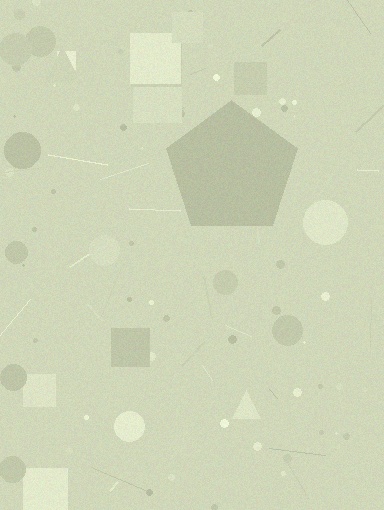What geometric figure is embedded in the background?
A pentagon is embedded in the background.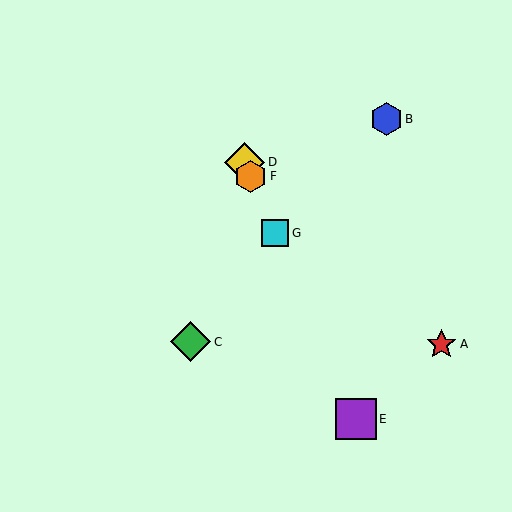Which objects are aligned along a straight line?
Objects D, E, F, G are aligned along a straight line.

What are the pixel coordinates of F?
Object F is at (250, 176).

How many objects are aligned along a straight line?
4 objects (D, E, F, G) are aligned along a straight line.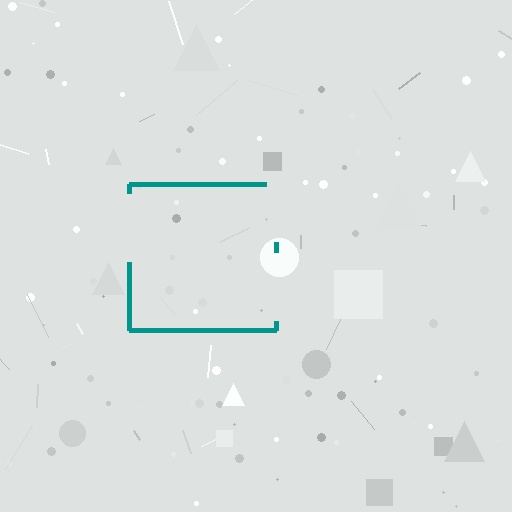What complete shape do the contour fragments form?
The contour fragments form a square.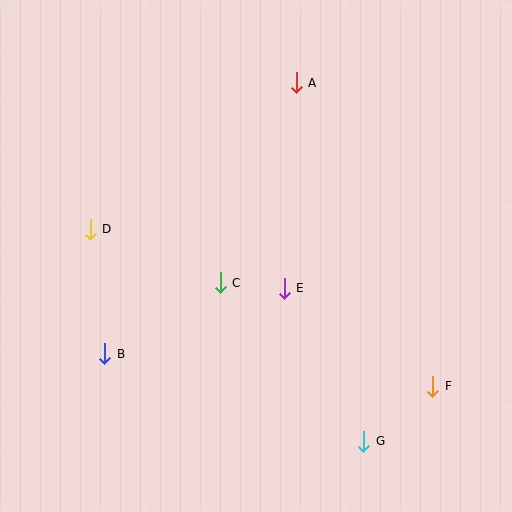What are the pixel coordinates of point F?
Point F is at (433, 387).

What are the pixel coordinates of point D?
Point D is at (90, 229).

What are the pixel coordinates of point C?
Point C is at (220, 283).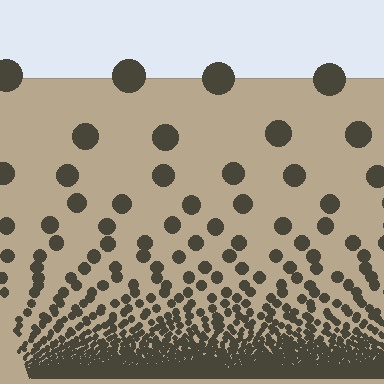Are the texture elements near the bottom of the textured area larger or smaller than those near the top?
Smaller. The gradient is inverted — elements near the bottom are smaller and denser.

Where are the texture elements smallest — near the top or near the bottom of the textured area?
Near the bottom.